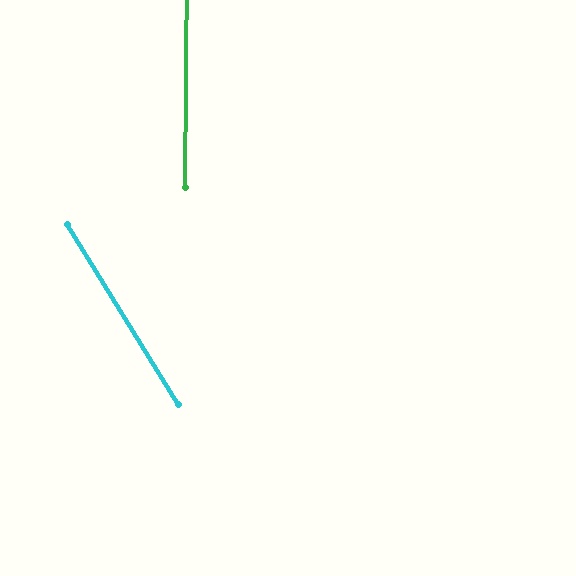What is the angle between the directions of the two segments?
Approximately 32 degrees.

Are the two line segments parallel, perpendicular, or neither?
Neither parallel nor perpendicular — they differ by about 32°.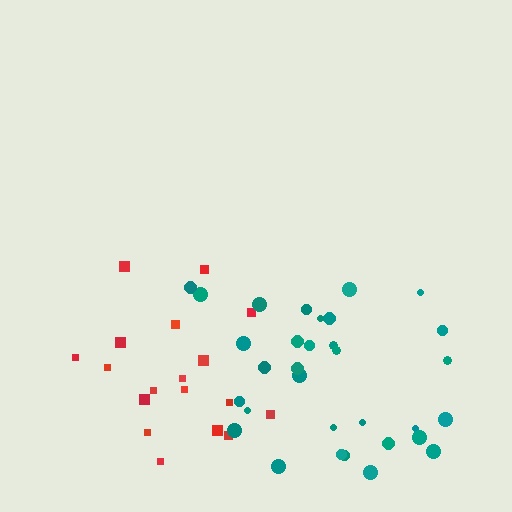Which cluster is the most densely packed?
Red.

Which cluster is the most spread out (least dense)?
Teal.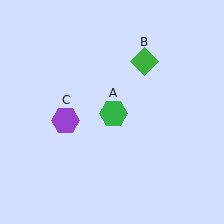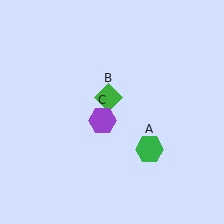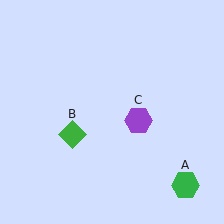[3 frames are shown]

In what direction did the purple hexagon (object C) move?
The purple hexagon (object C) moved right.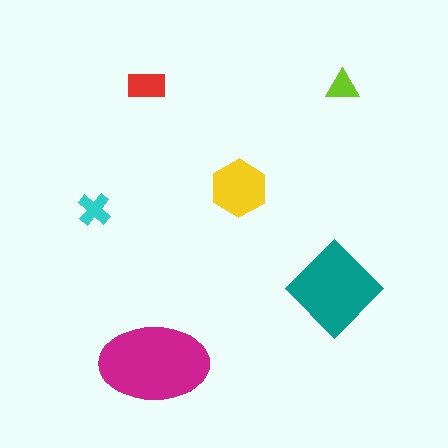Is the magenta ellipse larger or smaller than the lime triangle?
Larger.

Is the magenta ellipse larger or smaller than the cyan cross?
Larger.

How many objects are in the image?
There are 6 objects in the image.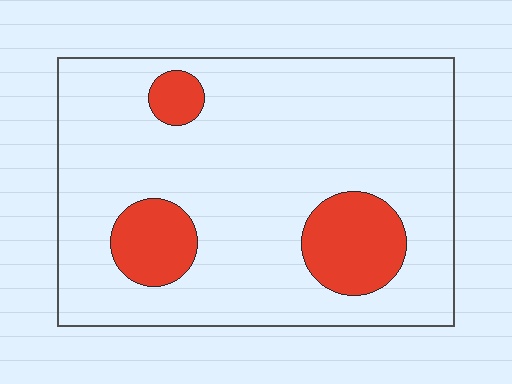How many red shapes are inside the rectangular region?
3.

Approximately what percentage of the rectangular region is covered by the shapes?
Approximately 15%.